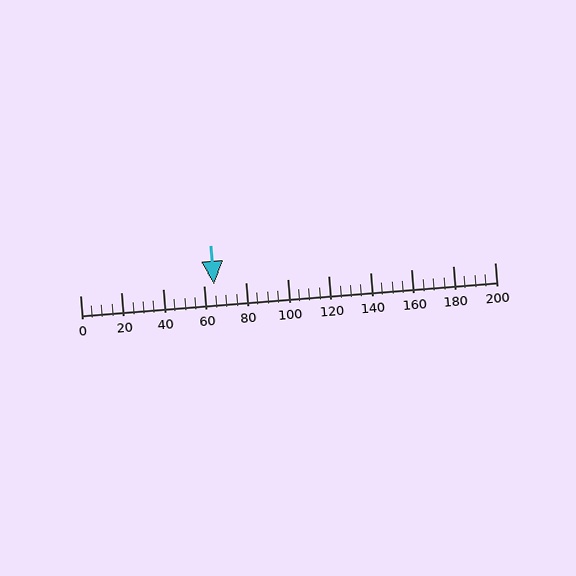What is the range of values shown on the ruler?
The ruler shows values from 0 to 200.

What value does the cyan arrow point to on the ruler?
The cyan arrow points to approximately 65.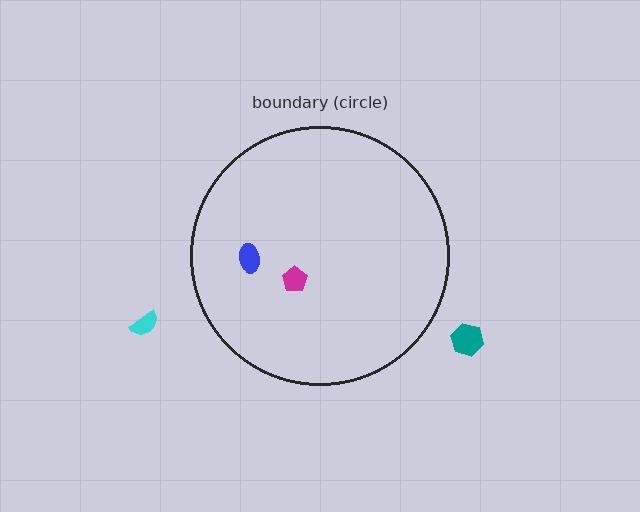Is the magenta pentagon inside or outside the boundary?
Inside.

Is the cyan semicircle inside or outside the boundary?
Outside.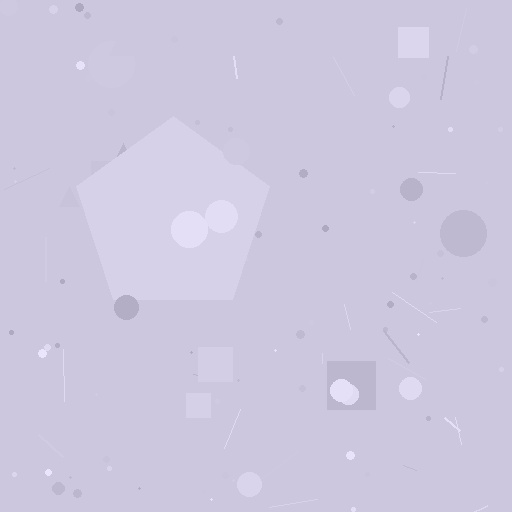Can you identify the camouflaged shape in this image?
The camouflaged shape is a pentagon.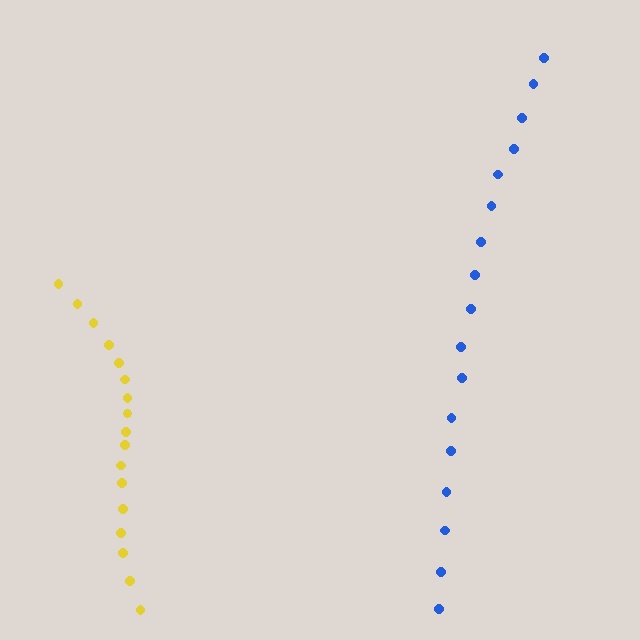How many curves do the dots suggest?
There are 2 distinct paths.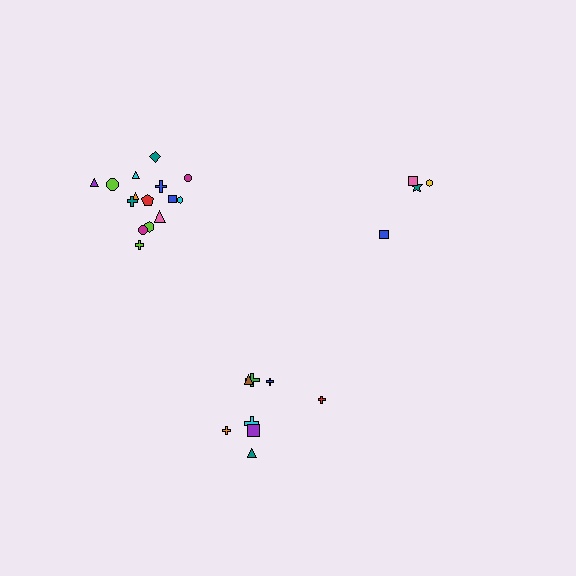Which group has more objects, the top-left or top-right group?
The top-left group.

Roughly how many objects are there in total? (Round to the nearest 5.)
Roughly 25 objects in total.